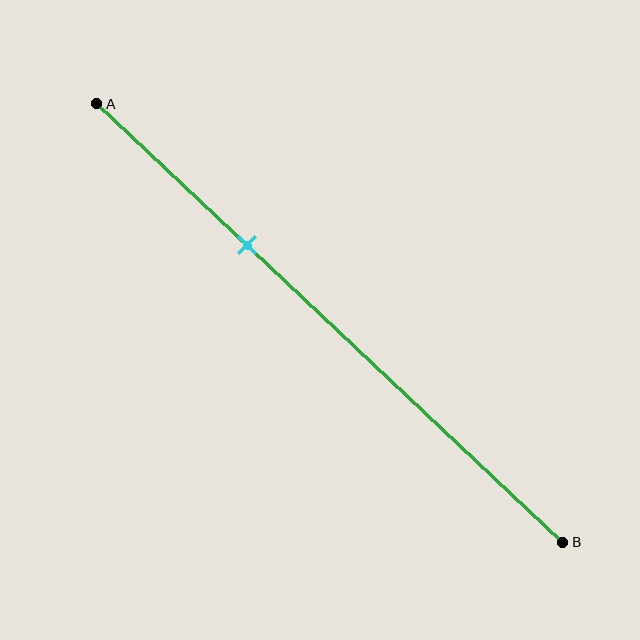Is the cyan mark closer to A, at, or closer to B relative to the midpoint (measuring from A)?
The cyan mark is closer to point A than the midpoint of segment AB.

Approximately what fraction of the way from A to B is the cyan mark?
The cyan mark is approximately 30% of the way from A to B.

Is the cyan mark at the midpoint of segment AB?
No, the mark is at about 30% from A, not at the 50% midpoint.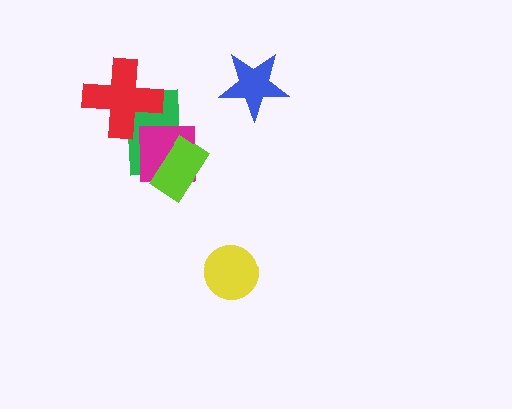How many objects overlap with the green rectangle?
3 objects overlap with the green rectangle.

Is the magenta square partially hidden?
Yes, it is partially covered by another shape.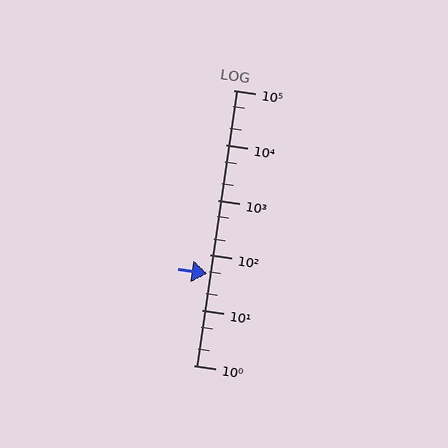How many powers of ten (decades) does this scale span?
The scale spans 5 decades, from 1 to 100000.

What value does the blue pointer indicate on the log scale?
The pointer indicates approximately 46.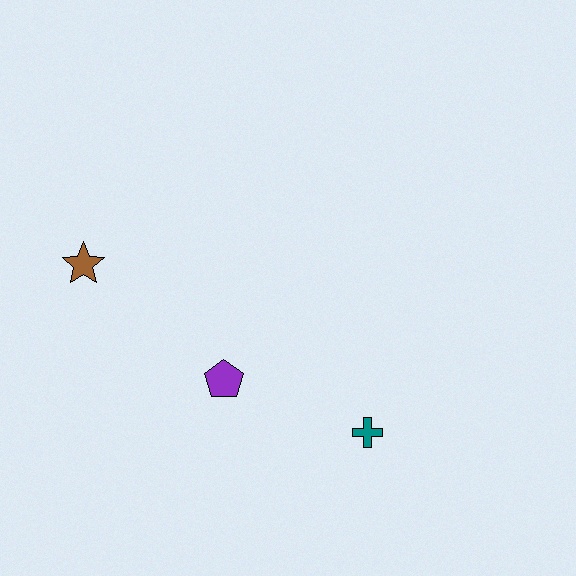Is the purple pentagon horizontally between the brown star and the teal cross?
Yes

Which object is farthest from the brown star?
The teal cross is farthest from the brown star.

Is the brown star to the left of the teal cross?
Yes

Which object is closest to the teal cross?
The purple pentagon is closest to the teal cross.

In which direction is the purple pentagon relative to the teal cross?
The purple pentagon is to the left of the teal cross.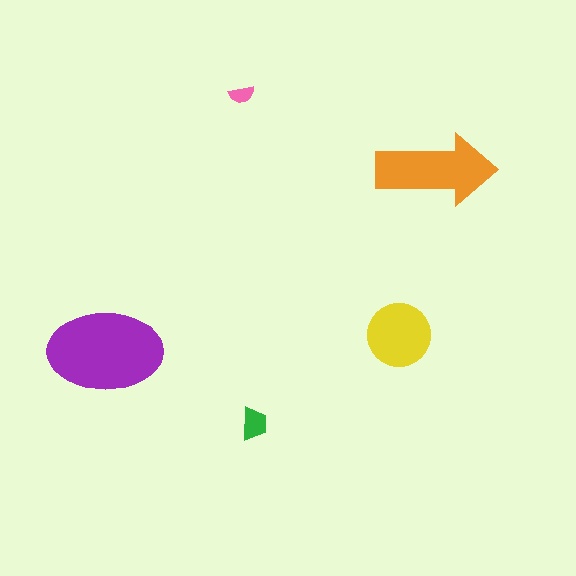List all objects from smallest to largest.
The pink semicircle, the green trapezoid, the yellow circle, the orange arrow, the purple ellipse.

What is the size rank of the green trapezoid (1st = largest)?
4th.